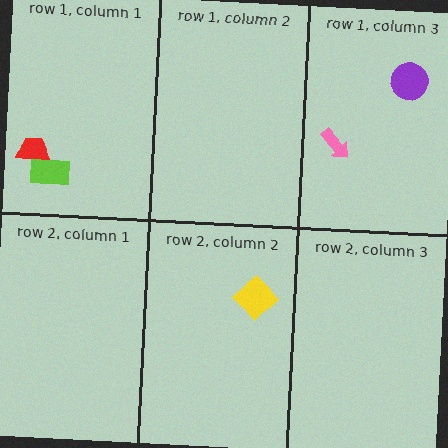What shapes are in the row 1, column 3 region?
The purple circle, the pink arrow.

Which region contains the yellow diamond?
The row 2, column 2 region.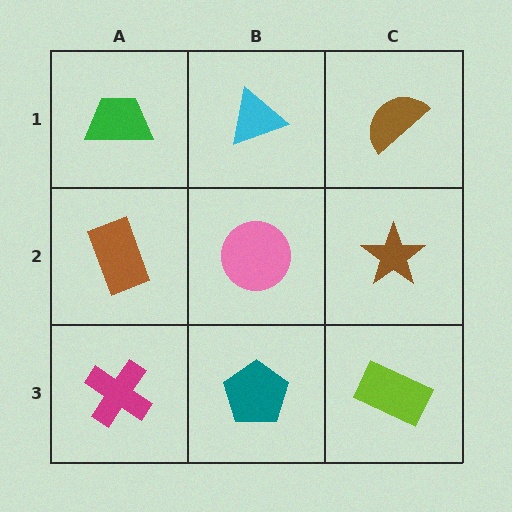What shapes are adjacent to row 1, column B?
A pink circle (row 2, column B), a green trapezoid (row 1, column A), a brown semicircle (row 1, column C).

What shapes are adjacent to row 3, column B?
A pink circle (row 2, column B), a magenta cross (row 3, column A), a lime rectangle (row 3, column C).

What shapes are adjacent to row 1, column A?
A brown rectangle (row 2, column A), a cyan triangle (row 1, column B).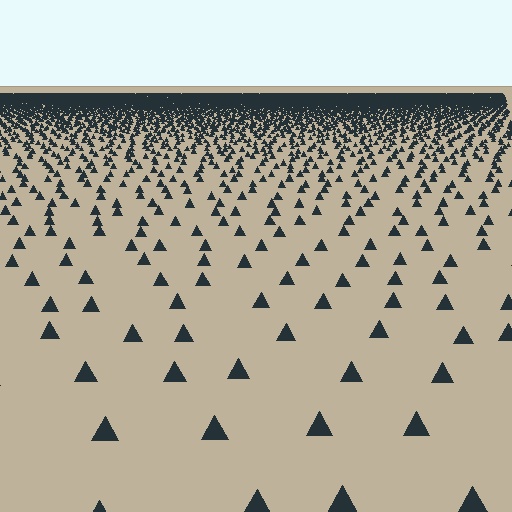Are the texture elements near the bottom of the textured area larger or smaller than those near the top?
Larger. Near the bottom, elements are closer to the viewer and appear at a bigger on-screen size.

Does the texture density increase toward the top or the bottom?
Density increases toward the top.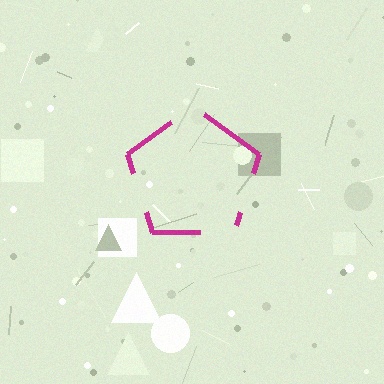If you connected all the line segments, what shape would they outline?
They would outline a pentagon.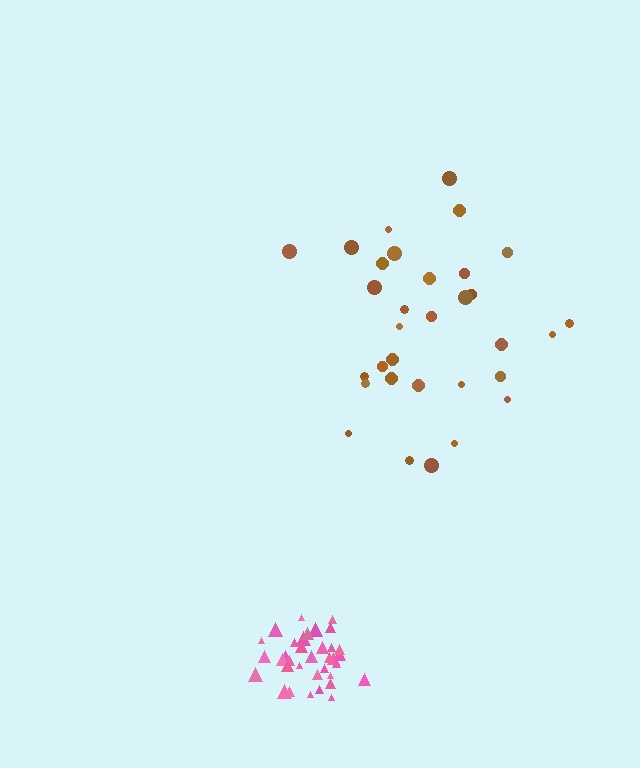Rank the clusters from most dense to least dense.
pink, brown.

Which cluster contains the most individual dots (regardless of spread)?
Pink (35).